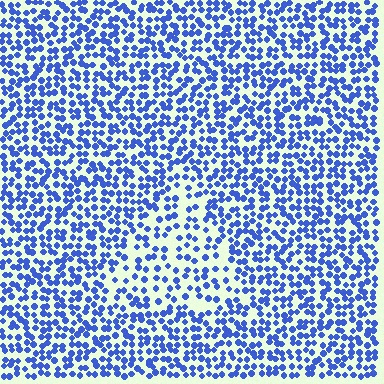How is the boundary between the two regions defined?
The boundary is defined by a change in element density (approximately 1.8x ratio). All elements are the same color, size, and shape.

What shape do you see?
I see a triangle.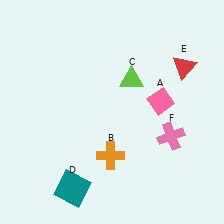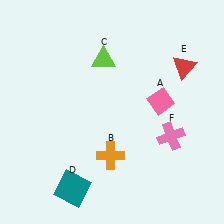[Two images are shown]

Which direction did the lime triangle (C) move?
The lime triangle (C) moved left.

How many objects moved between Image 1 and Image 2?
1 object moved between the two images.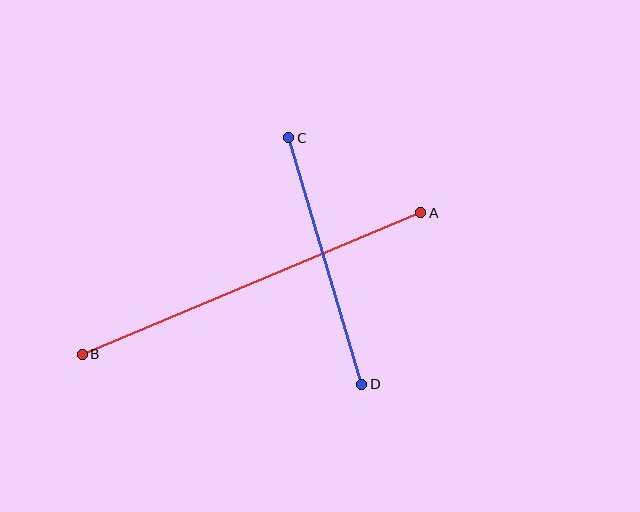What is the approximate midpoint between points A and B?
The midpoint is at approximately (251, 284) pixels.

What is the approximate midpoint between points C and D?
The midpoint is at approximately (325, 261) pixels.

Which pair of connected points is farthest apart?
Points A and B are farthest apart.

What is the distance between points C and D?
The distance is approximately 257 pixels.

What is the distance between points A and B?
The distance is approximately 367 pixels.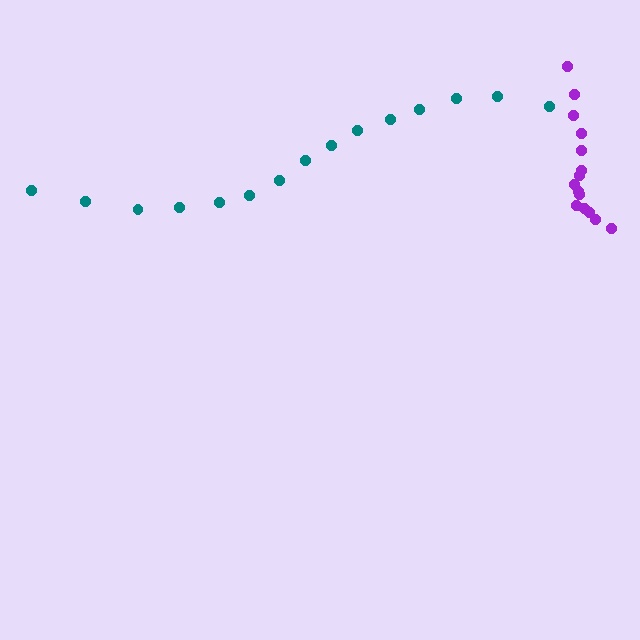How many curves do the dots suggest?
There are 2 distinct paths.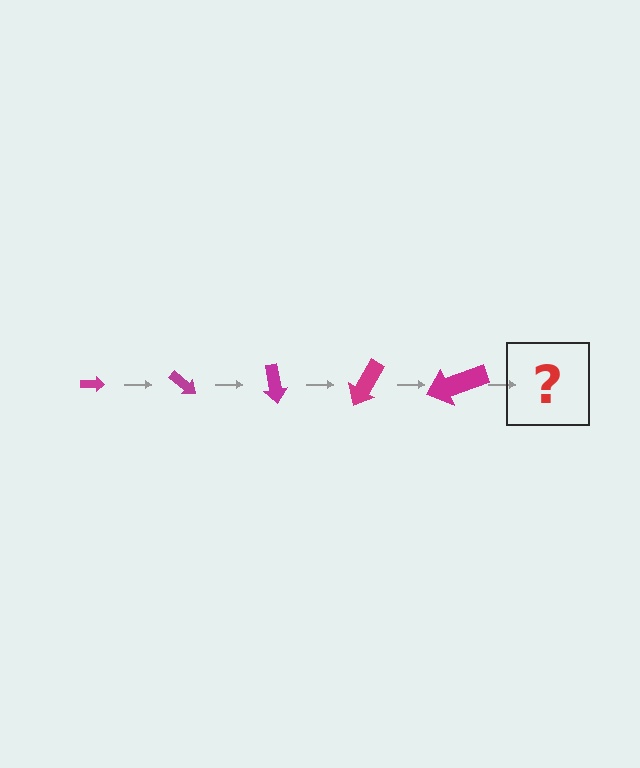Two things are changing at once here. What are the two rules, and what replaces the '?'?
The two rules are that the arrow grows larger each step and it rotates 40 degrees each step. The '?' should be an arrow, larger than the previous one and rotated 200 degrees from the start.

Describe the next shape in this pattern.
It should be an arrow, larger than the previous one and rotated 200 degrees from the start.